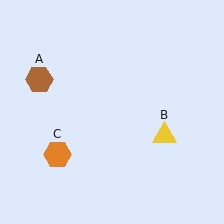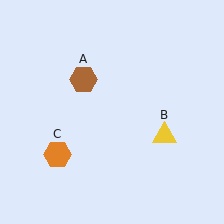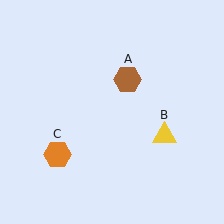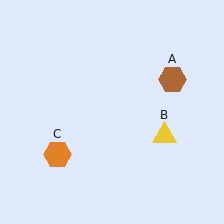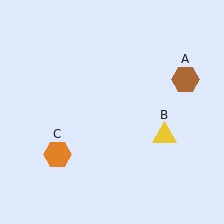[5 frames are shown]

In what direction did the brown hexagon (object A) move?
The brown hexagon (object A) moved right.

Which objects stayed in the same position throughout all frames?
Yellow triangle (object B) and orange hexagon (object C) remained stationary.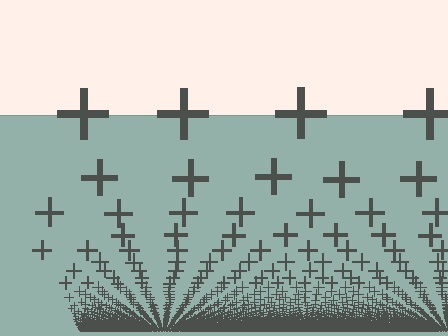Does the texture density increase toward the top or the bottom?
Density increases toward the bottom.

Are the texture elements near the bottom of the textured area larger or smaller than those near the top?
Smaller. The gradient is inverted — elements near the bottom are smaller and denser.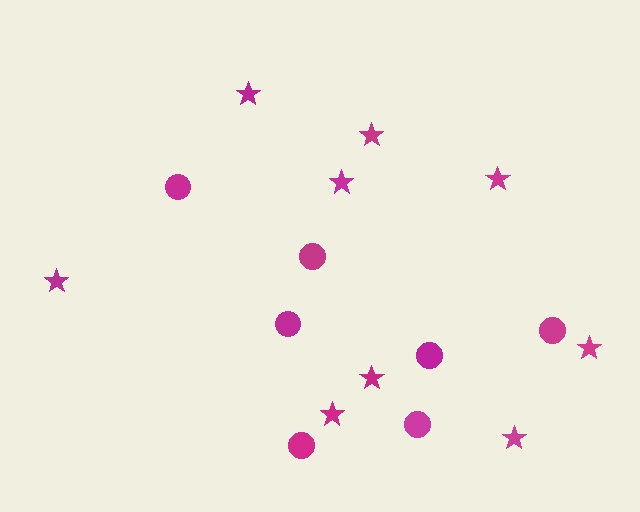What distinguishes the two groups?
There are 2 groups: one group of circles (7) and one group of stars (9).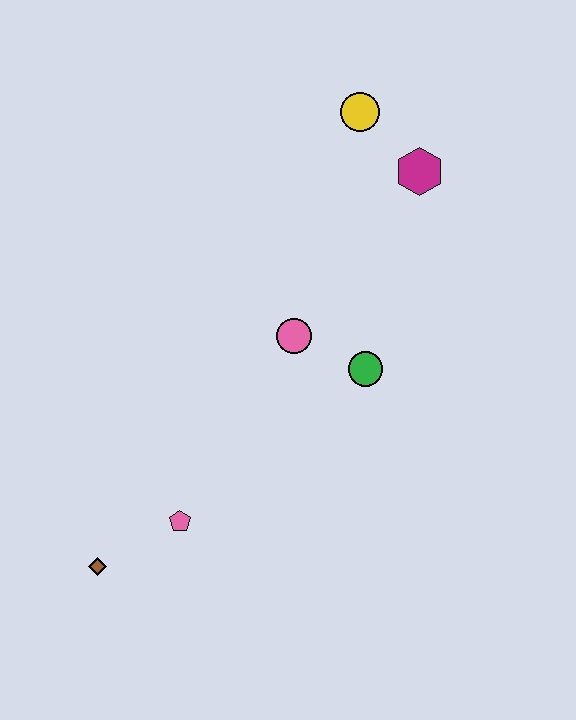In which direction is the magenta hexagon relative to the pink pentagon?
The magenta hexagon is above the pink pentagon.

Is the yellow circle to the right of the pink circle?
Yes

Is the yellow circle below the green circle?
No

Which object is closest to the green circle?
The pink circle is closest to the green circle.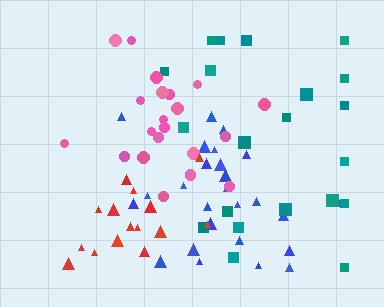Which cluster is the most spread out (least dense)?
Teal.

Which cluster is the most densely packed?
Red.